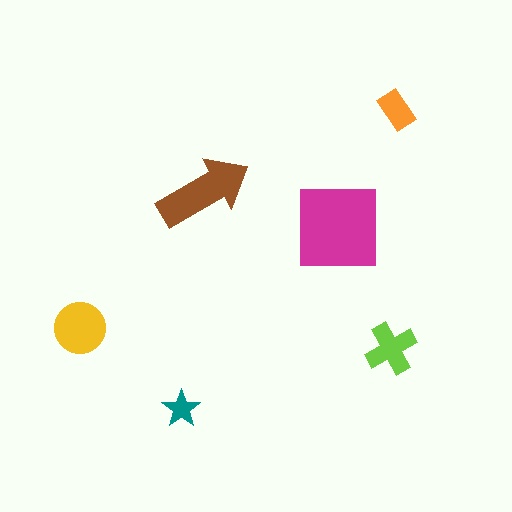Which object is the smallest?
The teal star.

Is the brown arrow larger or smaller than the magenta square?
Smaller.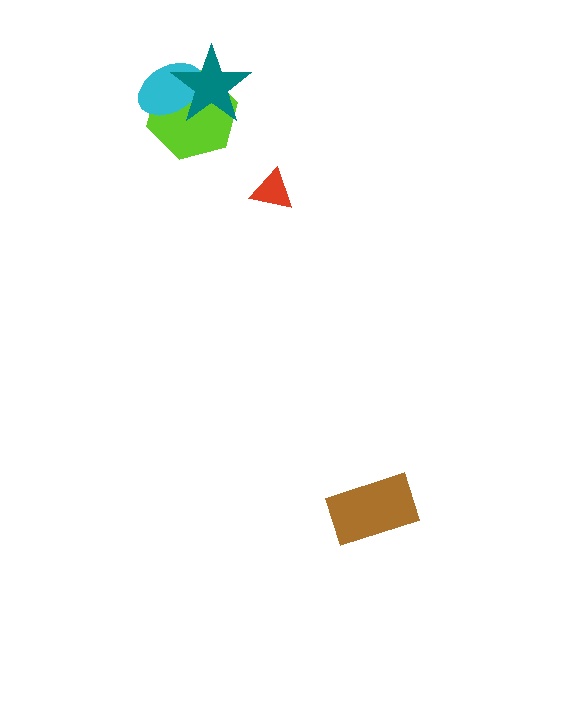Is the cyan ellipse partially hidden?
Yes, it is partially covered by another shape.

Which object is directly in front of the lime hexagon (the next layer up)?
The cyan ellipse is directly in front of the lime hexagon.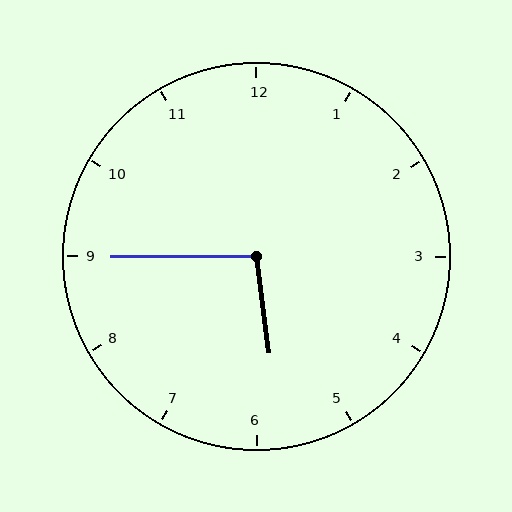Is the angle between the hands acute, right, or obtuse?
It is obtuse.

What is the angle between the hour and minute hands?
Approximately 98 degrees.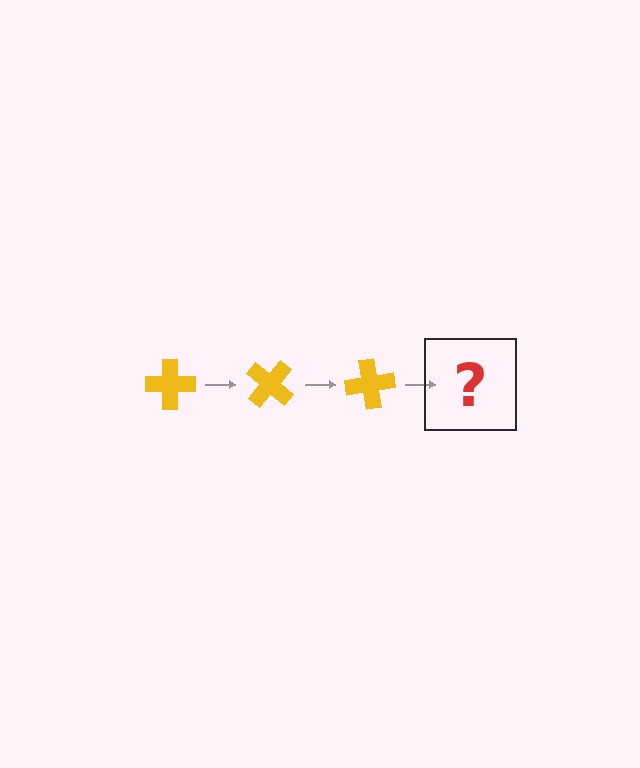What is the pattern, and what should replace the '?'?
The pattern is that the cross rotates 40 degrees each step. The '?' should be a yellow cross rotated 120 degrees.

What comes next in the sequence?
The next element should be a yellow cross rotated 120 degrees.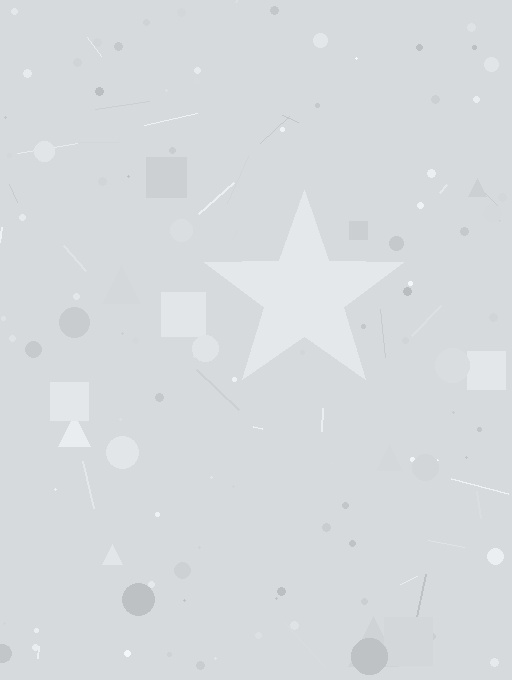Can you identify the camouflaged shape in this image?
The camouflaged shape is a star.